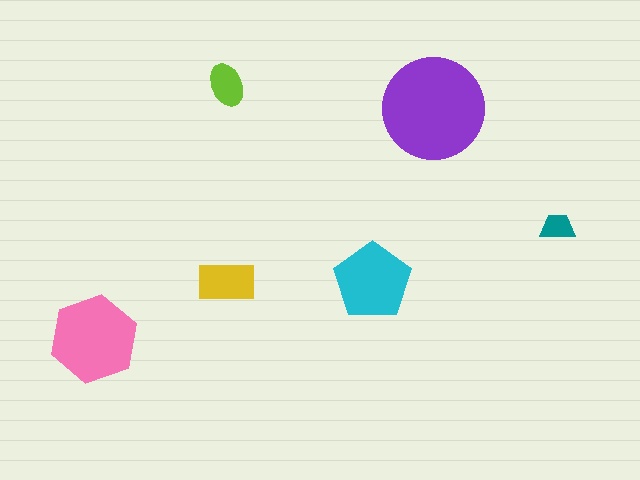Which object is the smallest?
The teal trapezoid.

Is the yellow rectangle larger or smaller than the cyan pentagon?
Smaller.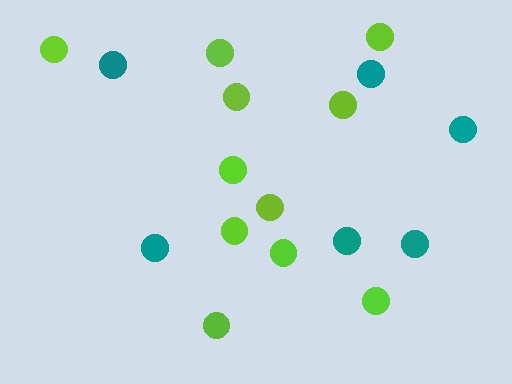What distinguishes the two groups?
There are 2 groups: one group of teal circles (6) and one group of lime circles (11).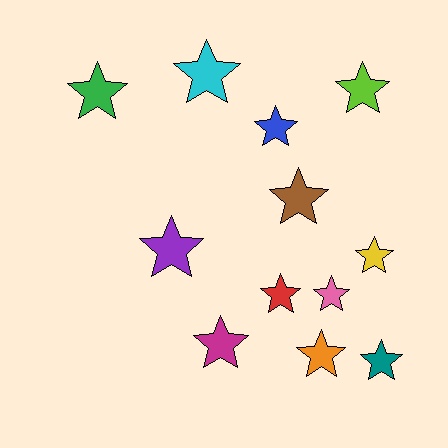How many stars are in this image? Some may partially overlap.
There are 12 stars.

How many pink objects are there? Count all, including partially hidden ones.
There is 1 pink object.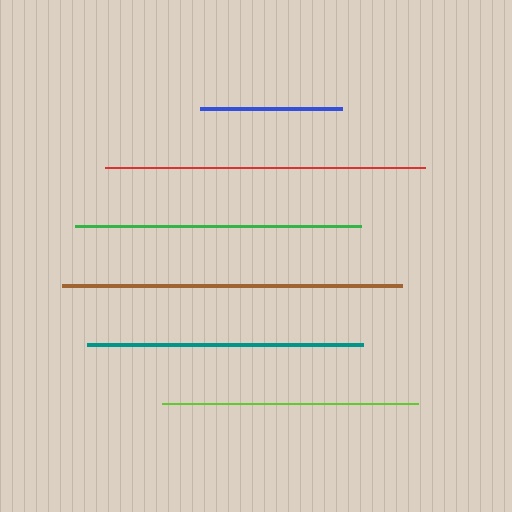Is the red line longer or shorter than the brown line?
The brown line is longer than the red line.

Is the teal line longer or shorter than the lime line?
The teal line is longer than the lime line.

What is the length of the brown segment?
The brown segment is approximately 340 pixels long.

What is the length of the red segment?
The red segment is approximately 321 pixels long.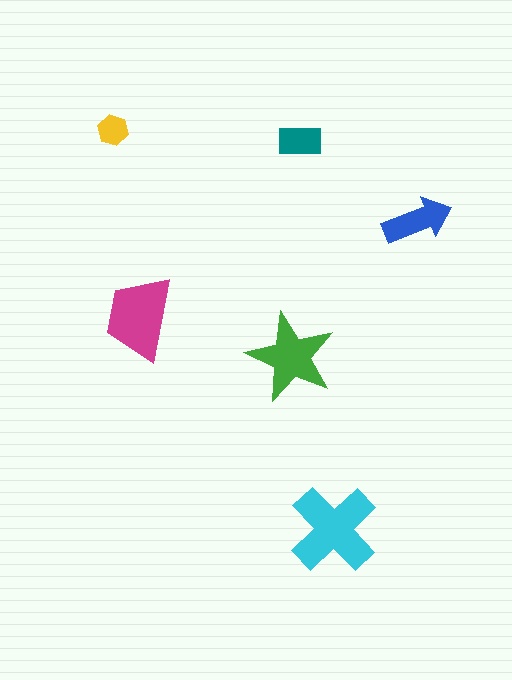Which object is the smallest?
The yellow hexagon.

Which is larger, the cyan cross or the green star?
The cyan cross.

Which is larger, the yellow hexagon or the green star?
The green star.